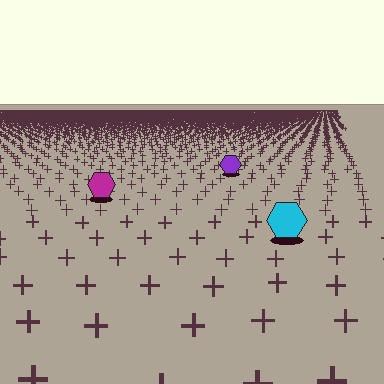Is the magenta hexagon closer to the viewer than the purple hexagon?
Yes. The magenta hexagon is closer — you can tell from the texture gradient: the ground texture is coarser near it.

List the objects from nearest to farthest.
From nearest to farthest: the cyan hexagon, the magenta hexagon, the purple hexagon.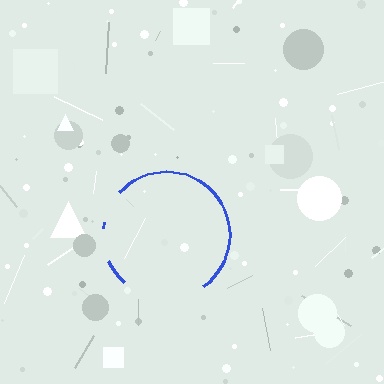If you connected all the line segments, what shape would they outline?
They would outline a circle.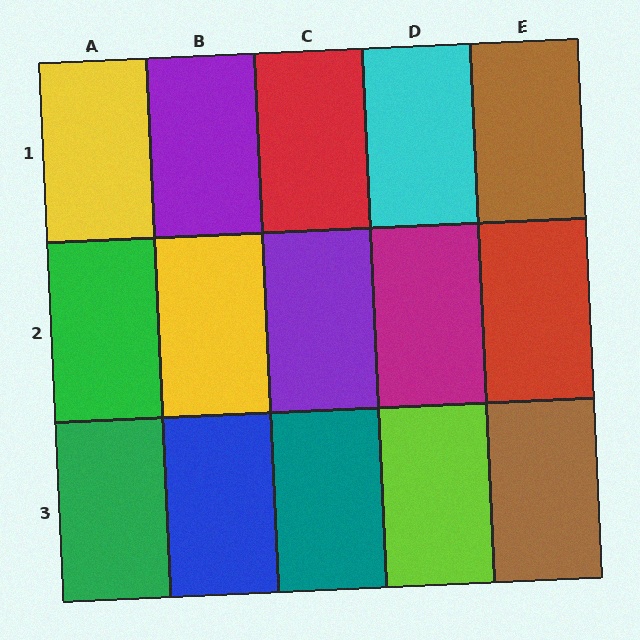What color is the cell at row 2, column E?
Red.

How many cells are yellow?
2 cells are yellow.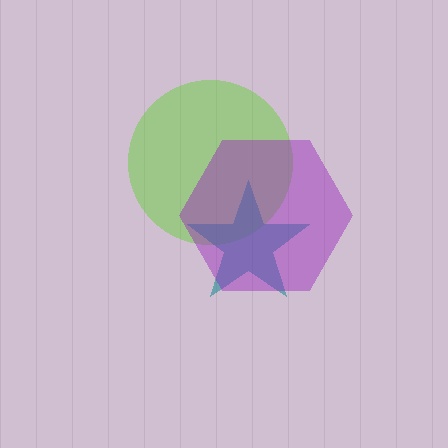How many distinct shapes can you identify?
There are 3 distinct shapes: a lime circle, a teal star, a purple hexagon.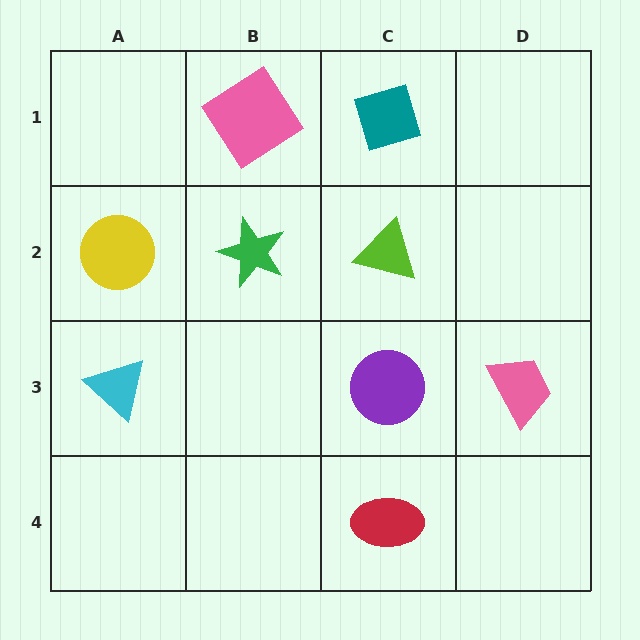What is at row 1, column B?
A pink diamond.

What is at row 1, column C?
A teal diamond.